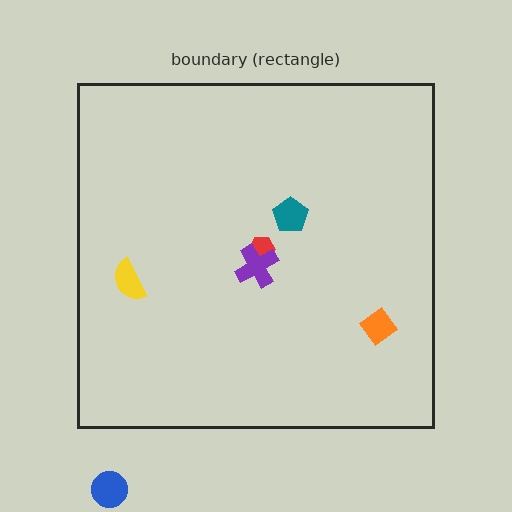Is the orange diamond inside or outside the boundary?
Inside.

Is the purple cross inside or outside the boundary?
Inside.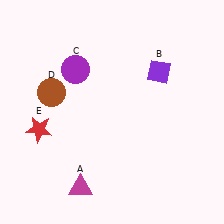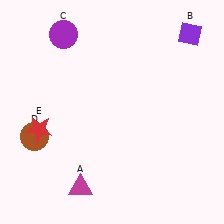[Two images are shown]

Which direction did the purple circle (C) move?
The purple circle (C) moved up.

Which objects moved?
The objects that moved are: the purple diamond (B), the purple circle (C), the brown circle (D).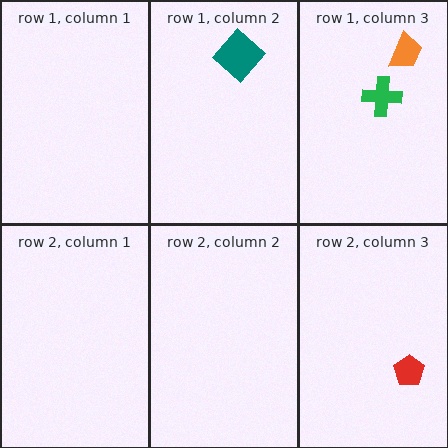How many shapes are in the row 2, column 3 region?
1.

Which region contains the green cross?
The row 1, column 3 region.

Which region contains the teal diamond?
The row 1, column 2 region.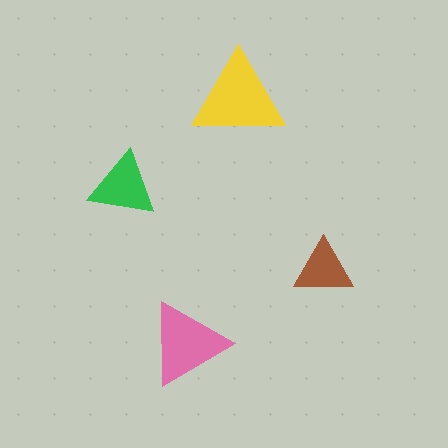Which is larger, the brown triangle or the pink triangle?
The pink one.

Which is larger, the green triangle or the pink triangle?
The pink one.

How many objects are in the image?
There are 4 objects in the image.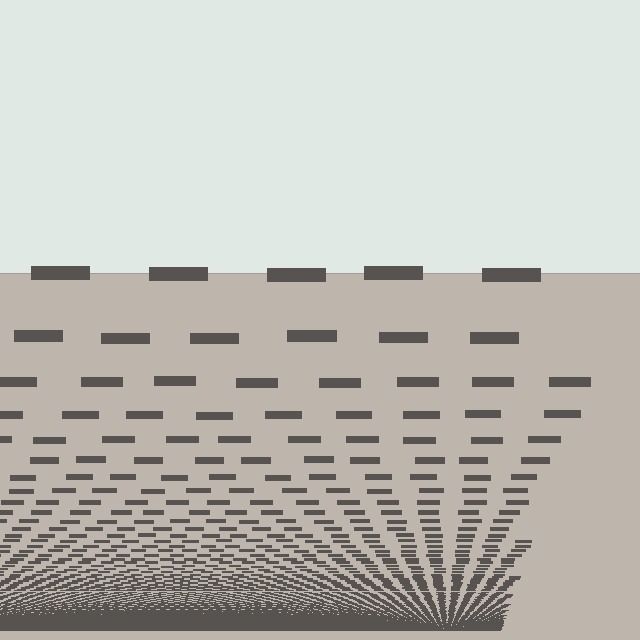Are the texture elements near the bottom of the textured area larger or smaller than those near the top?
Smaller. The gradient is inverted — elements near the bottom are smaller and denser.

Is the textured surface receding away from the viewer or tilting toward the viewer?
The surface appears to tilt toward the viewer. Texture elements get larger and sparser toward the top.